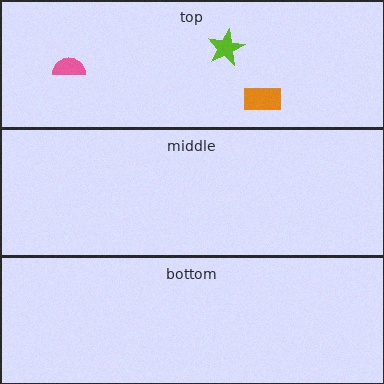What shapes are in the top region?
The orange rectangle, the lime star, the pink semicircle.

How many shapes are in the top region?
3.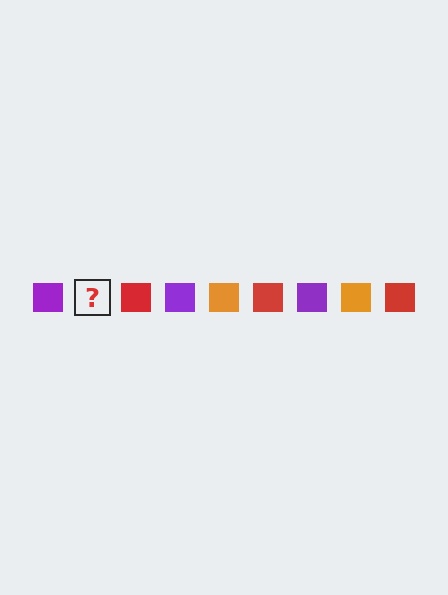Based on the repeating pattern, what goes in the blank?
The blank should be an orange square.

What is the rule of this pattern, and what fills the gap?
The rule is that the pattern cycles through purple, orange, red squares. The gap should be filled with an orange square.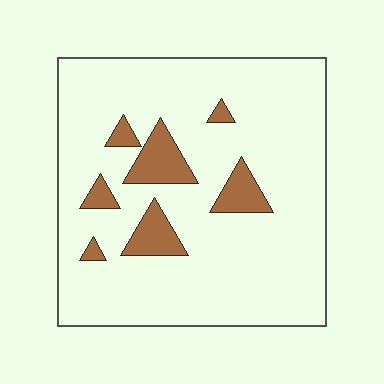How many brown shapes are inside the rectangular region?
7.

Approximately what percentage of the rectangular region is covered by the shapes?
Approximately 10%.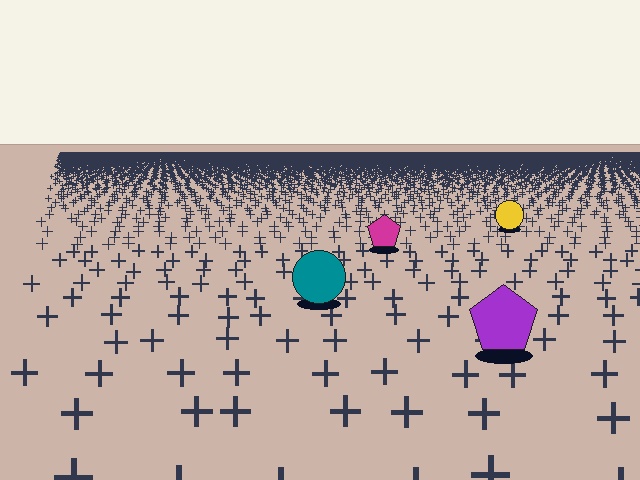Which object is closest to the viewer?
The purple pentagon is closest. The texture marks near it are larger and more spread out.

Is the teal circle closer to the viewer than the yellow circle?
Yes. The teal circle is closer — you can tell from the texture gradient: the ground texture is coarser near it.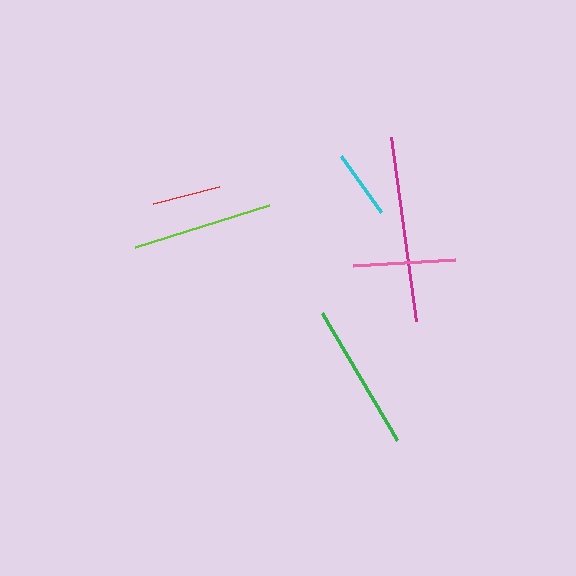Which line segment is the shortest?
The red line is the shortest at approximately 69 pixels.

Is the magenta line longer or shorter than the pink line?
The magenta line is longer than the pink line.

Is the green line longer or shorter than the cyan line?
The green line is longer than the cyan line.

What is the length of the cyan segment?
The cyan segment is approximately 69 pixels long.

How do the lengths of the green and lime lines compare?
The green and lime lines are approximately the same length.